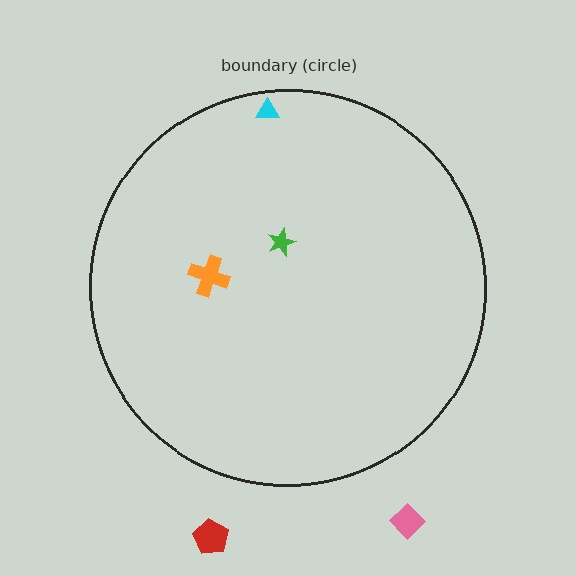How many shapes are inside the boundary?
3 inside, 2 outside.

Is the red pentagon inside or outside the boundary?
Outside.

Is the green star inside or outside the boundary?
Inside.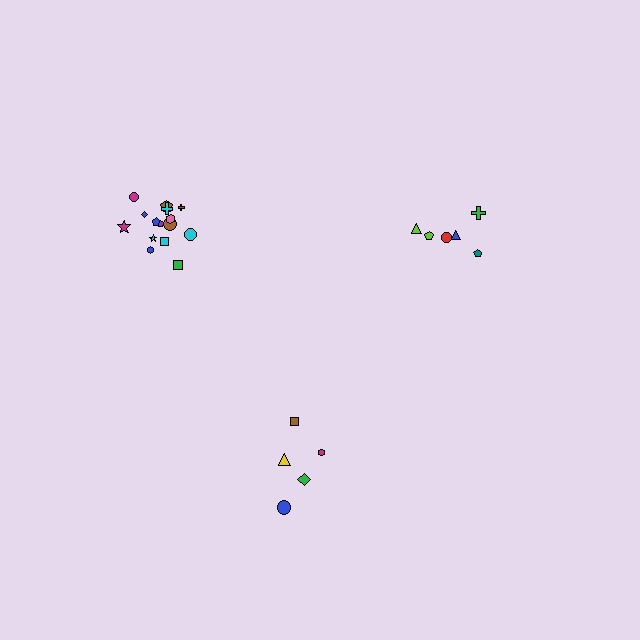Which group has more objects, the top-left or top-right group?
The top-left group.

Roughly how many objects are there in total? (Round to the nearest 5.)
Roughly 25 objects in total.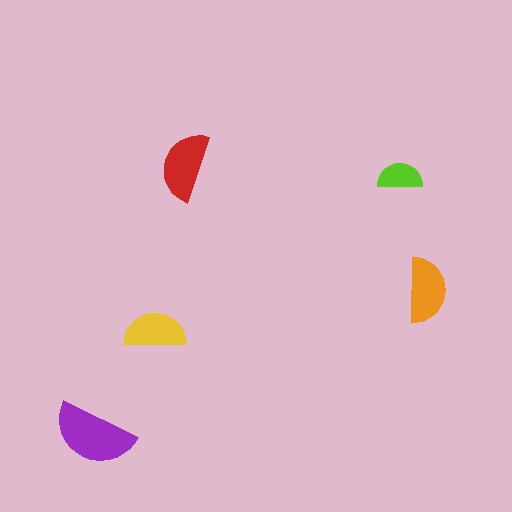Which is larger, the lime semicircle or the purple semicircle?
The purple one.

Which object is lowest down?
The purple semicircle is bottommost.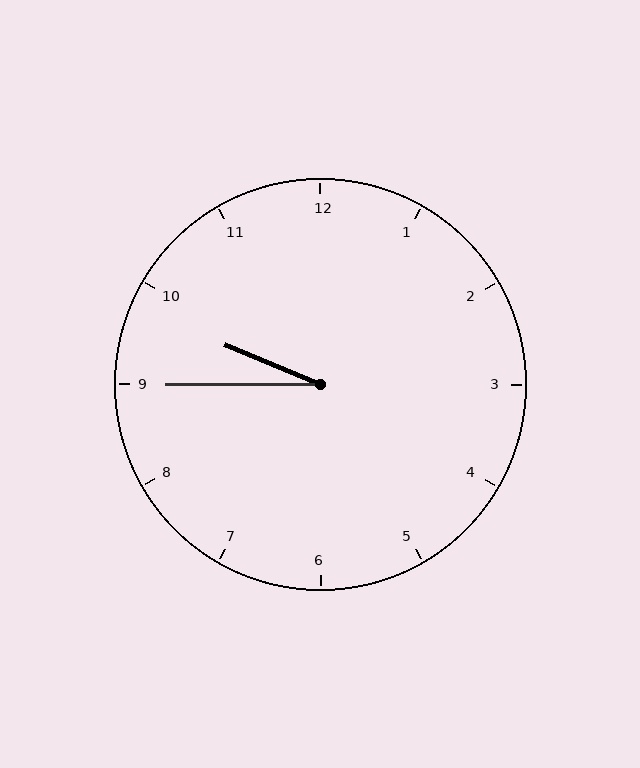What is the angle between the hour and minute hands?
Approximately 22 degrees.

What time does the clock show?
9:45.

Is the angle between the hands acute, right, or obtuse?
It is acute.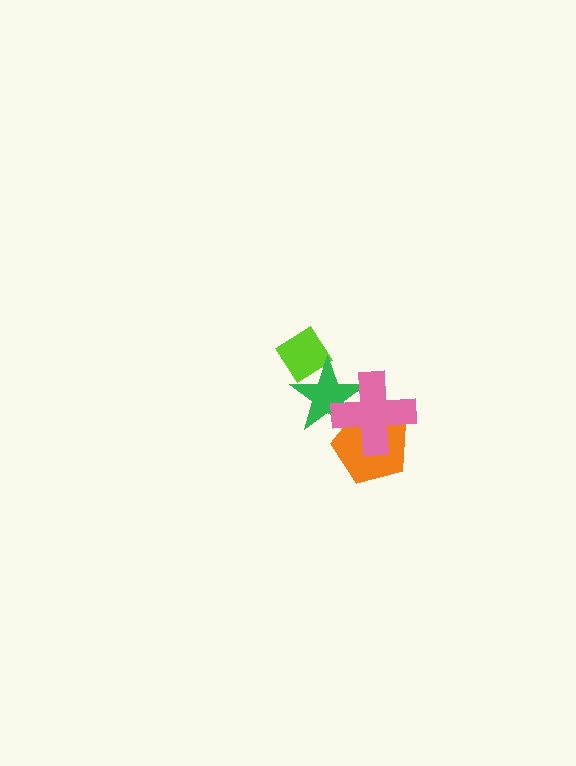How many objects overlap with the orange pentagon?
2 objects overlap with the orange pentagon.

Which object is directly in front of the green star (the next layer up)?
The orange pentagon is directly in front of the green star.